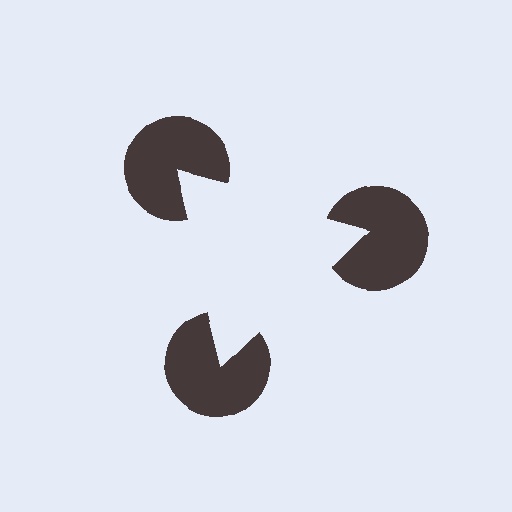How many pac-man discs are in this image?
There are 3 — one at each vertex of the illusory triangle.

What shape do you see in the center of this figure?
An illusory triangle — its edges are inferred from the aligned wedge cuts in the pac-man discs, not physically drawn.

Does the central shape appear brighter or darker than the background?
It typically appears slightly brighter than the background, even though no actual brightness change is drawn.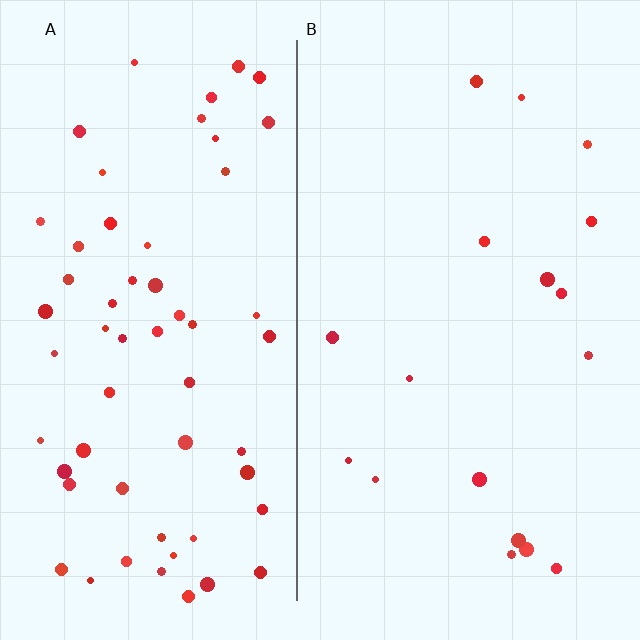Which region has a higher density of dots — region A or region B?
A (the left).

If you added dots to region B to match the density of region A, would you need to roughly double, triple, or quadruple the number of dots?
Approximately triple.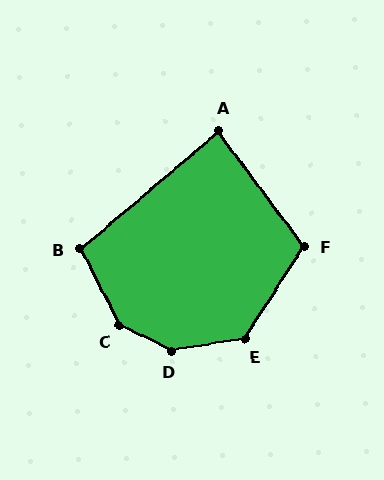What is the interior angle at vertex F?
Approximately 111 degrees (obtuse).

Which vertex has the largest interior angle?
D, at approximately 146 degrees.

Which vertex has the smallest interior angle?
A, at approximately 86 degrees.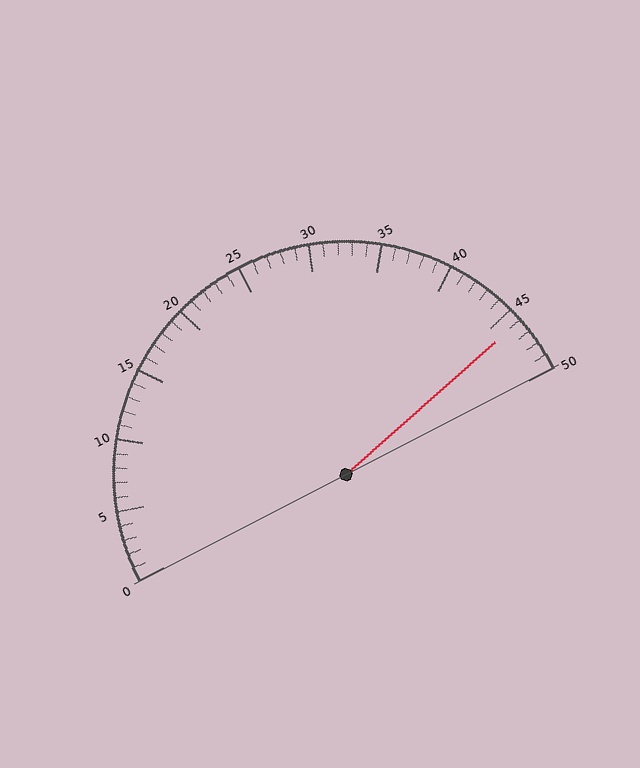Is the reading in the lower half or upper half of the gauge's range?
The reading is in the upper half of the range (0 to 50).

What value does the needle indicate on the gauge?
The needle indicates approximately 46.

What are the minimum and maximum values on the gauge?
The gauge ranges from 0 to 50.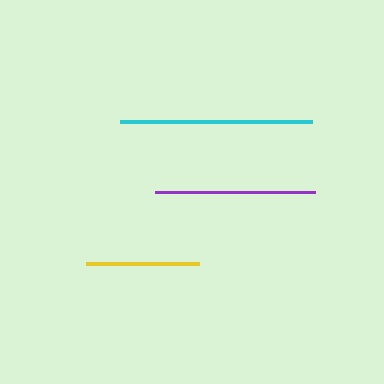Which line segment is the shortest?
The yellow line is the shortest at approximately 113 pixels.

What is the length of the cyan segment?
The cyan segment is approximately 193 pixels long.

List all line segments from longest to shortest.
From longest to shortest: cyan, purple, yellow.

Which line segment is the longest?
The cyan line is the longest at approximately 193 pixels.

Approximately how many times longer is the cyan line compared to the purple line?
The cyan line is approximately 1.2 times the length of the purple line.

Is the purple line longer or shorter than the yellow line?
The purple line is longer than the yellow line.